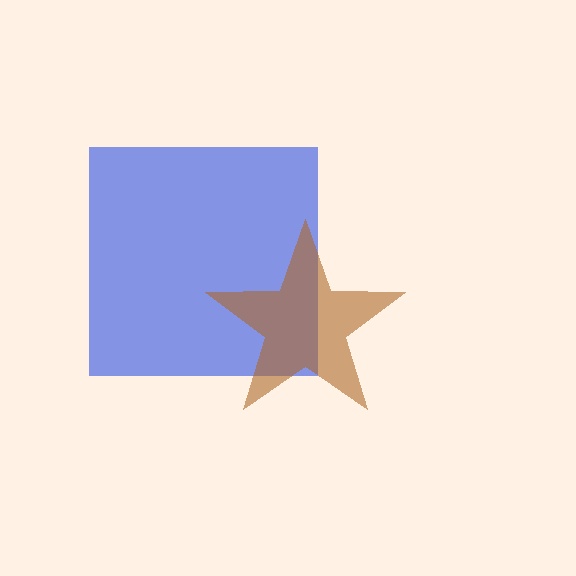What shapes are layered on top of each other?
The layered shapes are: a blue square, a brown star.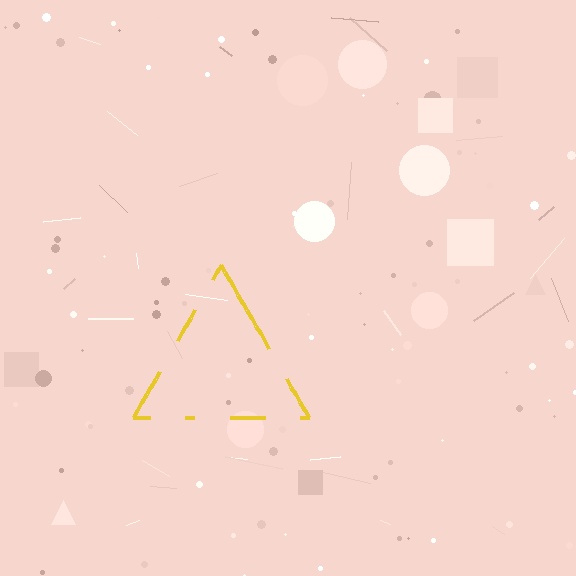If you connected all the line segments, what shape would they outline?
They would outline a triangle.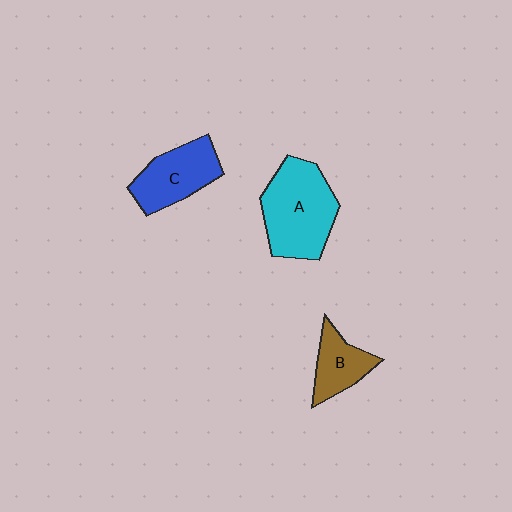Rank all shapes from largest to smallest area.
From largest to smallest: A (cyan), C (blue), B (brown).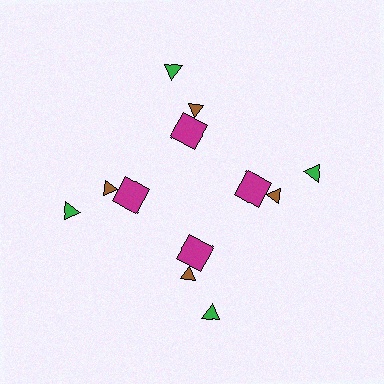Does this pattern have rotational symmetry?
Yes, this pattern has 4-fold rotational symmetry. It looks the same after rotating 90 degrees around the center.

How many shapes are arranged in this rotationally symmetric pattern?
There are 12 shapes, arranged in 4 groups of 3.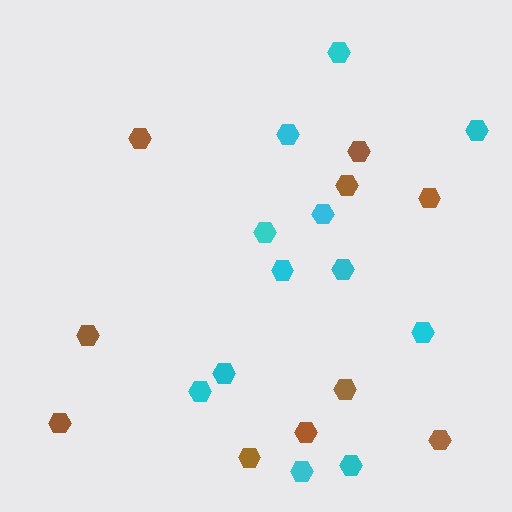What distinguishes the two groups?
There are 2 groups: one group of brown hexagons (10) and one group of cyan hexagons (12).